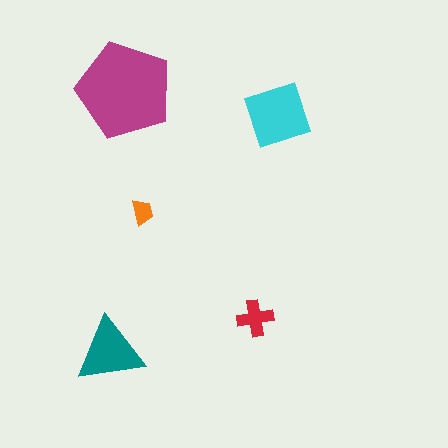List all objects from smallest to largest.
The orange trapezoid, the red cross, the teal triangle, the cyan square, the magenta pentagon.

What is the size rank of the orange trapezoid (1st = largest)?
5th.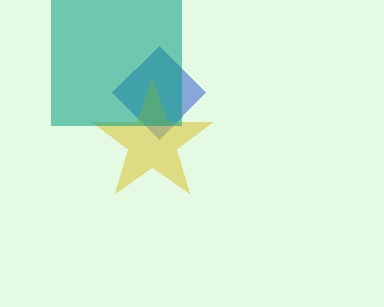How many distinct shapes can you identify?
There are 3 distinct shapes: a blue diamond, a yellow star, a teal square.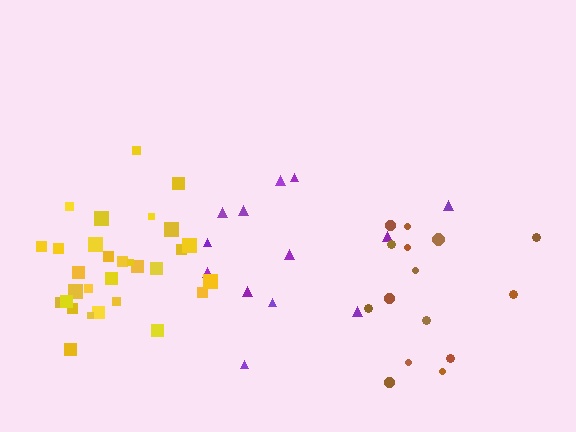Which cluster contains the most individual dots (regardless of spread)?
Yellow (30).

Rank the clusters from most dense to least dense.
yellow, brown, purple.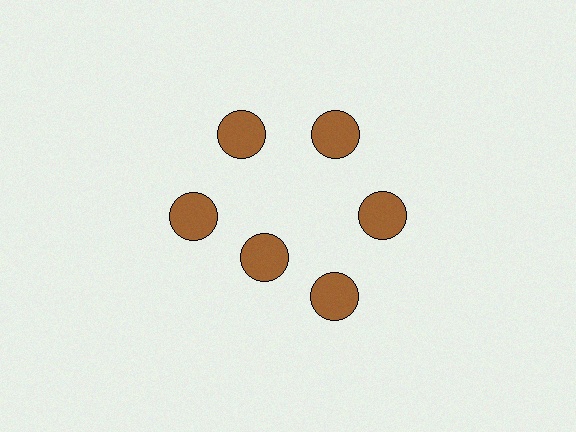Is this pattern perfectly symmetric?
No. The 6 brown circles are arranged in a ring, but one element near the 7 o'clock position is pulled inward toward the center, breaking the 6-fold rotational symmetry.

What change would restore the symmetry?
The symmetry would be restored by moving it outward, back onto the ring so that all 6 circles sit at equal angles and equal distance from the center.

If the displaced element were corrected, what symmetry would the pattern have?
It would have 6-fold rotational symmetry — the pattern would map onto itself every 60 degrees.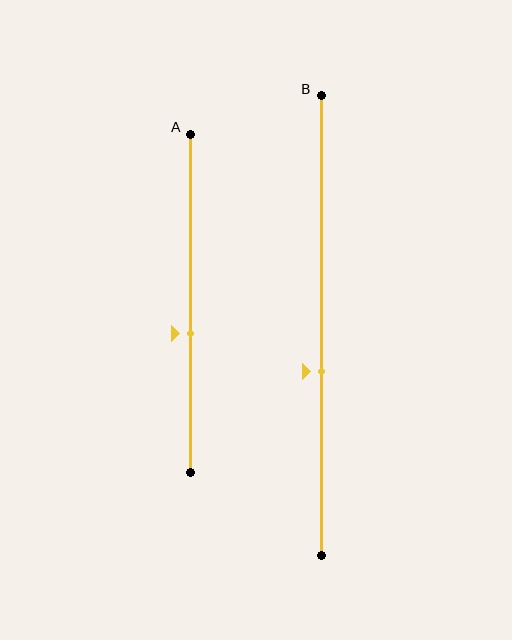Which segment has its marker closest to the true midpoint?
Segment A has its marker closest to the true midpoint.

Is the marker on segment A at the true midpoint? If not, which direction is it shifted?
No, the marker on segment A is shifted downward by about 9% of the segment length.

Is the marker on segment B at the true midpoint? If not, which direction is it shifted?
No, the marker on segment B is shifted downward by about 10% of the segment length.